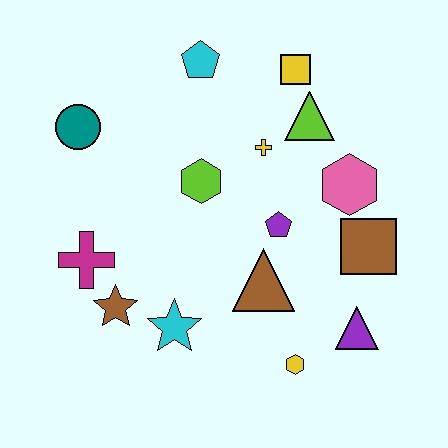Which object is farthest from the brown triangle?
The teal circle is farthest from the brown triangle.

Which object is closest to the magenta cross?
The brown star is closest to the magenta cross.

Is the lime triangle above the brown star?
Yes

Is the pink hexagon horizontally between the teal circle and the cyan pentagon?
No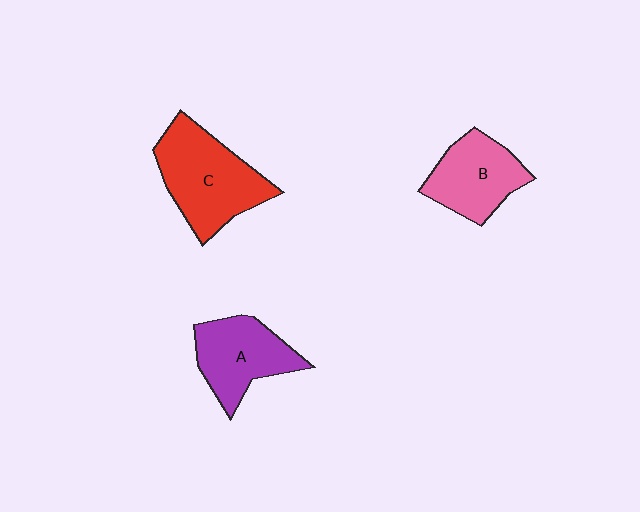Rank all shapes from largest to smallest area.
From largest to smallest: C (red), A (purple), B (pink).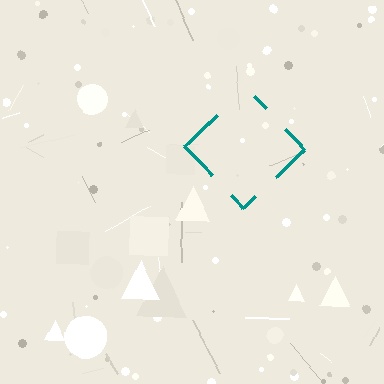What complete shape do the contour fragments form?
The contour fragments form a diamond.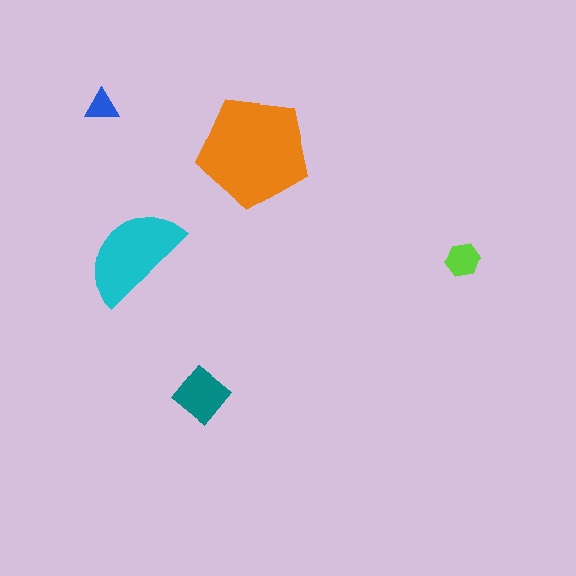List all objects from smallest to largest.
The blue triangle, the lime hexagon, the teal diamond, the cyan semicircle, the orange pentagon.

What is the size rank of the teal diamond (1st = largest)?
3rd.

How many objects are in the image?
There are 5 objects in the image.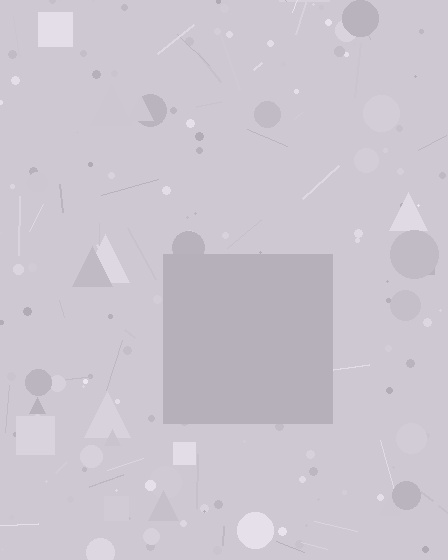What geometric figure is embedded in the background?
A square is embedded in the background.